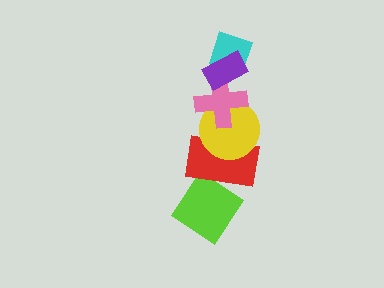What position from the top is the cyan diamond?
The cyan diamond is 2nd from the top.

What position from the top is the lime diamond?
The lime diamond is 6th from the top.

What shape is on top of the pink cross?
The cyan diamond is on top of the pink cross.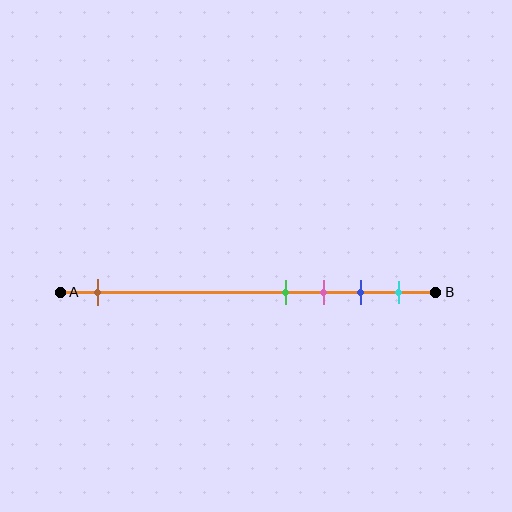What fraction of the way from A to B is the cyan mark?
The cyan mark is approximately 90% (0.9) of the way from A to B.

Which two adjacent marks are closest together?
The green and pink marks are the closest adjacent pair.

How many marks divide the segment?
There are 5 marks dividing the segment.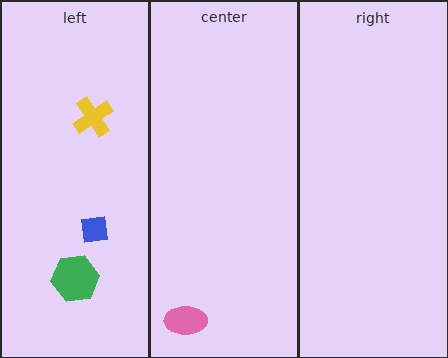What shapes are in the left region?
The yellow cross, the blue square, the green hexagon.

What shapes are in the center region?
The pink ellipse.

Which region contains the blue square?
The left region.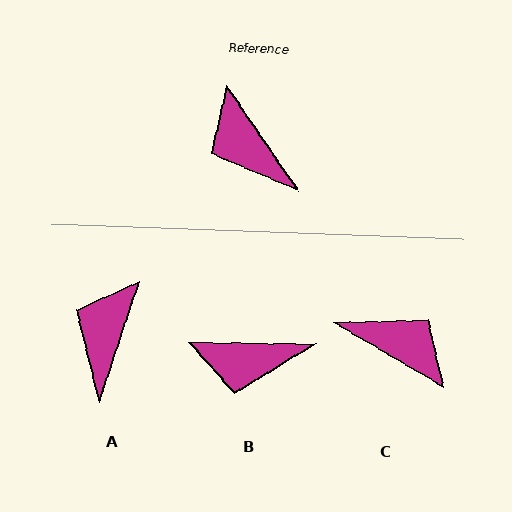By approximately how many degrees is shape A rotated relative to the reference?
Approximately 53 degrees clockwise.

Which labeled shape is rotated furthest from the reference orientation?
C, about 155 degrees away.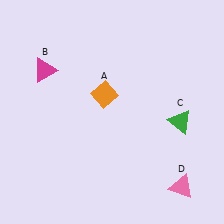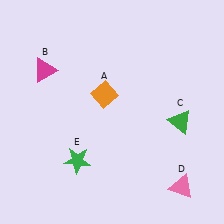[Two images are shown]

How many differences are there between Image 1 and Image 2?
There is 1 difference between the two images.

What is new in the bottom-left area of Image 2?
A green star (E) was added in the bottom-left area of Image 2.